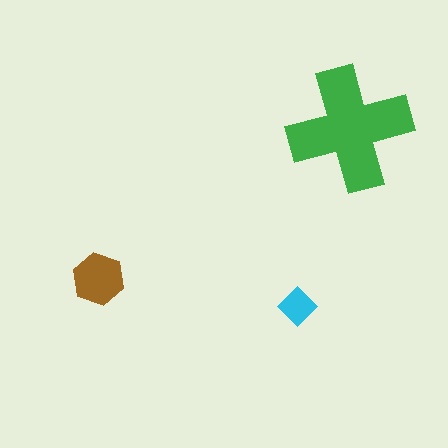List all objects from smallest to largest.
The cyan diamond, the brown hexagon, the green cross.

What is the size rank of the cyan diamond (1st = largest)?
3rd.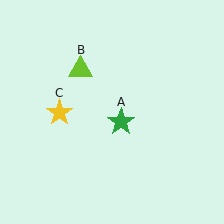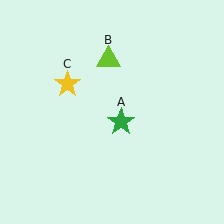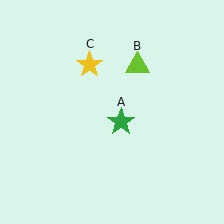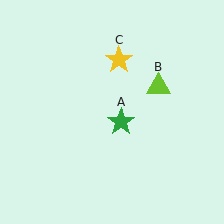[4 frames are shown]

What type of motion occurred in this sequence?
The lime triangle (object B), yellow star (object C) rotated clockwise around the center of the scene.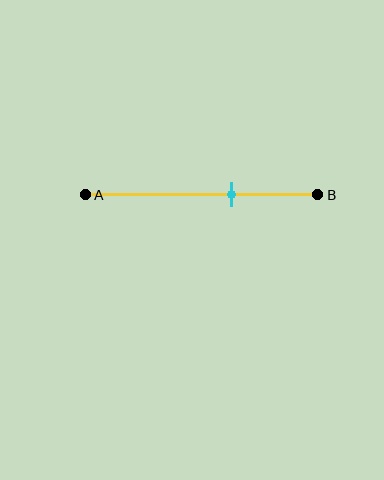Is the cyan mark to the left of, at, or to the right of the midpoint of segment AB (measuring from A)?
The cyan mark is to the right of the midpoint of segment AB.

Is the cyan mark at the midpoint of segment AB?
No, the mark is at about 65% from A, not at the 50% midpoint.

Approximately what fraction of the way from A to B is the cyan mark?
The cyan mark is approximately 65% of the way from A to B.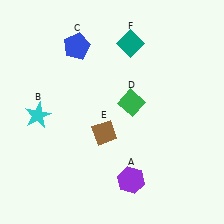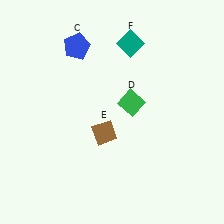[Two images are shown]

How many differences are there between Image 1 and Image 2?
There are 2 differences between the two images.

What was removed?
The purple hexagon (A), the cyan star (B) were removed in Image 2.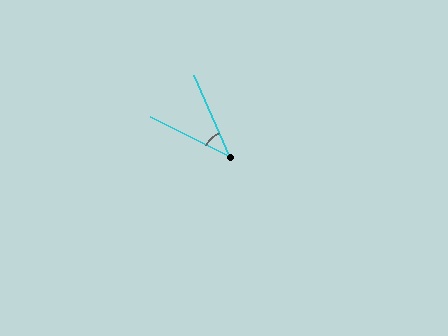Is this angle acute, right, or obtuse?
It is acute.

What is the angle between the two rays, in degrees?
Approximately 40 degrees.